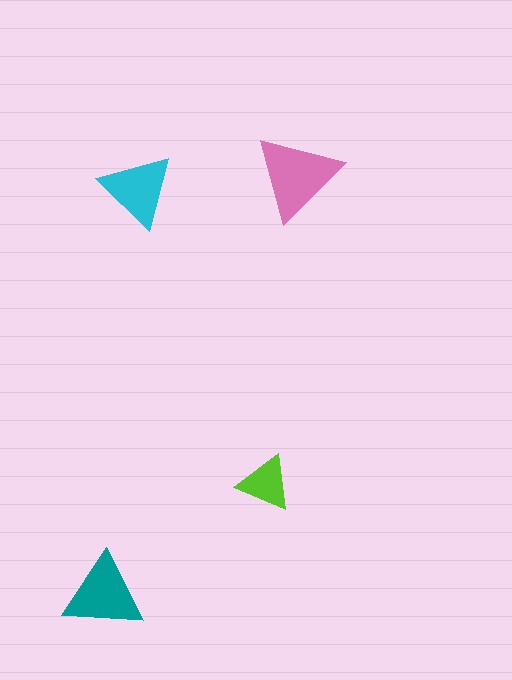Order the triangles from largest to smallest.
the pink one, the teal one, the cyan one, the lime one.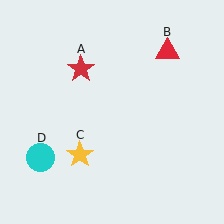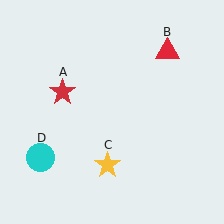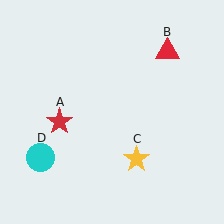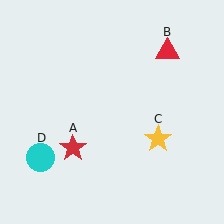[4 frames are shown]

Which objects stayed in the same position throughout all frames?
Red triangle (object B) and cyan circle (object D) remained stationary.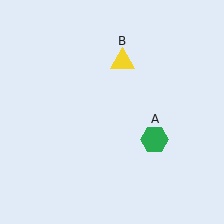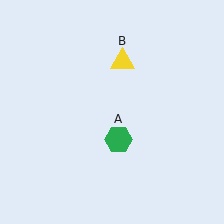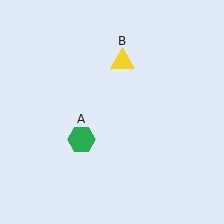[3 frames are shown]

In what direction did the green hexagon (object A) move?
The green hexagon (object A) moved left.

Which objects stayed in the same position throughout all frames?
Yellow triangle (object B) remained stationary.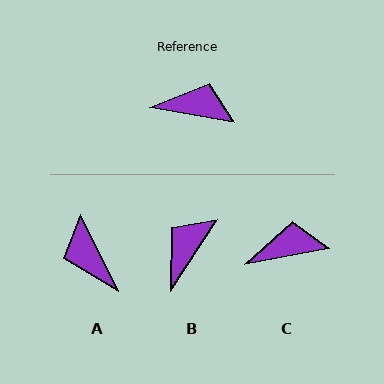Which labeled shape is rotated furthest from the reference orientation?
A, about 127 degrees away.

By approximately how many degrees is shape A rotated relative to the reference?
Approximately 127 degrees counter-clockwise.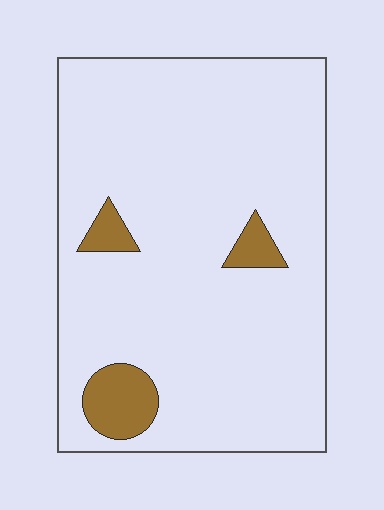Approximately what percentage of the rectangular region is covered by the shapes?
Approximately 10%.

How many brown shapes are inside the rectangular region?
3.